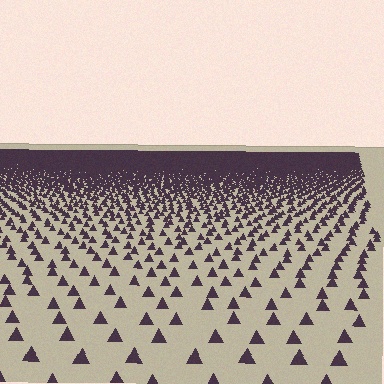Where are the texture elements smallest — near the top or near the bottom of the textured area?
Near the top.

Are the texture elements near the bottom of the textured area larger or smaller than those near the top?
Larger. Near the bottom, elements are closer to the viewer and appear at a bigger on-screen size.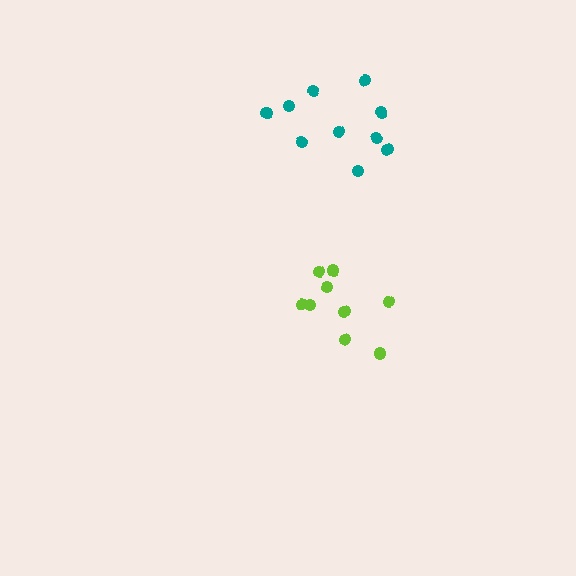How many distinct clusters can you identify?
There are 2 distinct clusters.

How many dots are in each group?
Group 1: 10 dots, Group 2: 9 dots (19 total).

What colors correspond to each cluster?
The clusters are colored: teal, lime.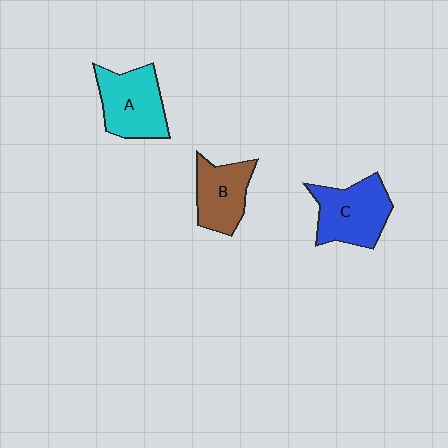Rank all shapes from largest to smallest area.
From largest to smallest: C (blue), A (cyan), B (brown).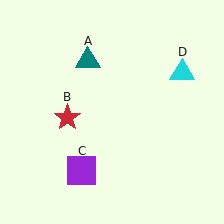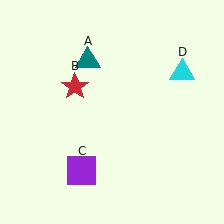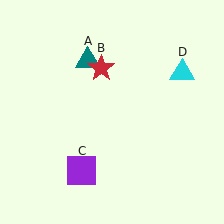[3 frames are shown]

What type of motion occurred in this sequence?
The red star (object B) rotated clockwise around the center of the scene.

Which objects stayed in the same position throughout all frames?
Teal triangle (object A) and purple square (object C) and cyan triangle (object D) remained stationary.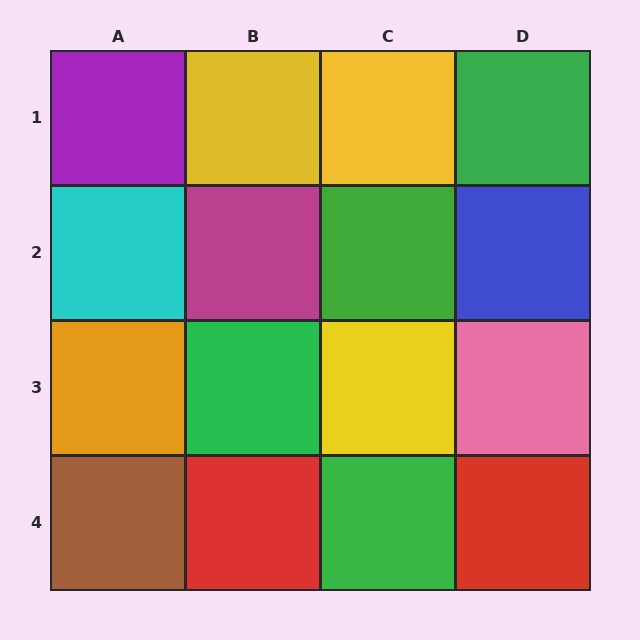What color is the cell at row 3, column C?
Yellow.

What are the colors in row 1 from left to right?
Purple, yellow, yellow, green.